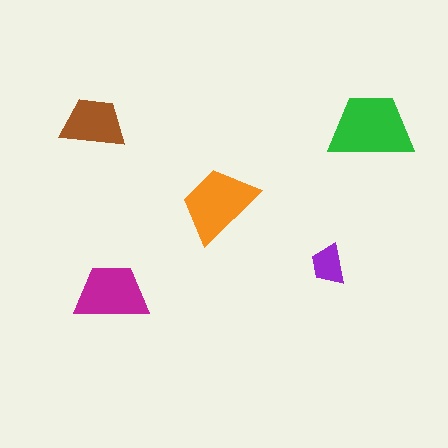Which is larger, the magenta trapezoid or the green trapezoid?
The green one.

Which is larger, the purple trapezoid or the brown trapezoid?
The brown one.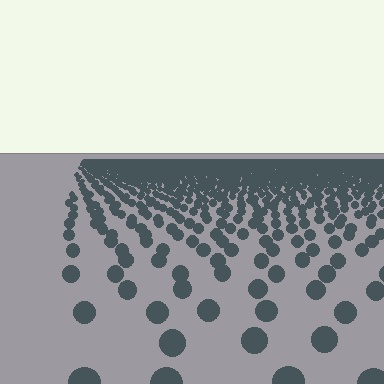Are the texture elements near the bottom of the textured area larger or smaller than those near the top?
Larger. Near the bottom, elements are closer to the viewer and appear at a bigger on-screen size.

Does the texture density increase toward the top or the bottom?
Density increases toward the top.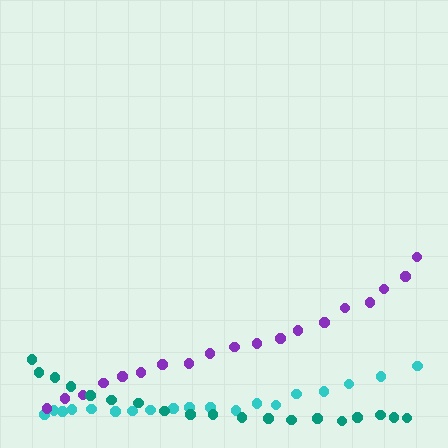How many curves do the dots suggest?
There are 3 distinct paths.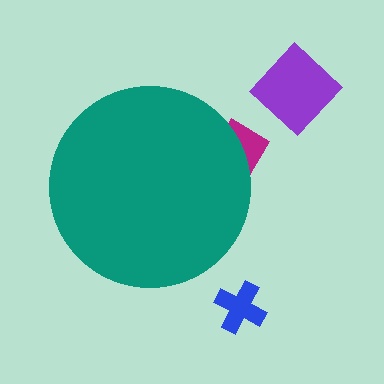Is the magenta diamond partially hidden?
Yes, the magenta diamond is partially hidden behind the teal circle.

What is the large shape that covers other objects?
A teal circle.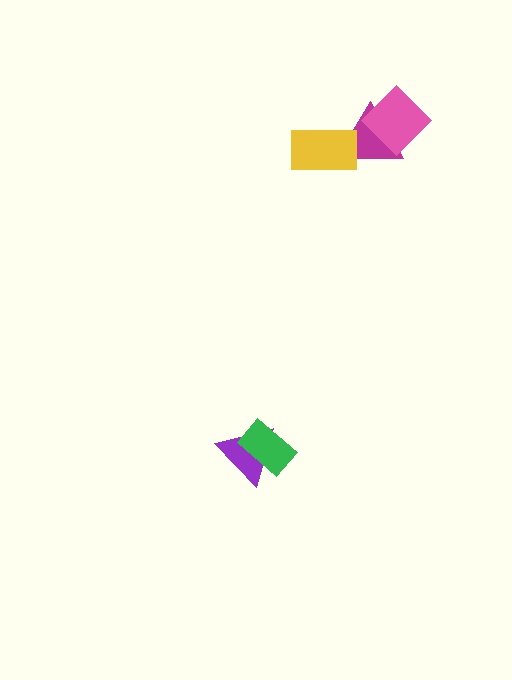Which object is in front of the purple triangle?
The green rectangle is in front of the purple triangle.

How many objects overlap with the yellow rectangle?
1 object overlaps with the yellow rectangle.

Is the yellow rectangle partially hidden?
No, no other shape covers it.